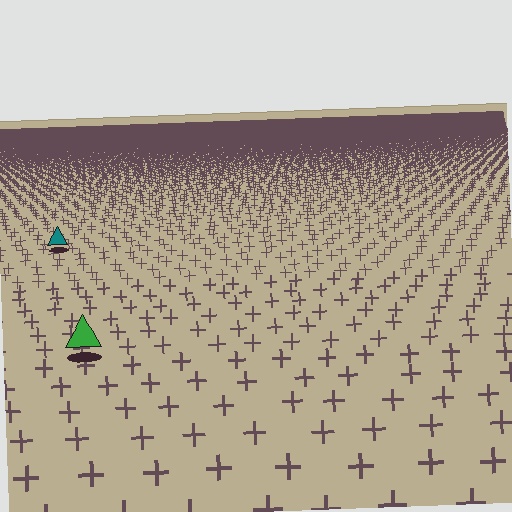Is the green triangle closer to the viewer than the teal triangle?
Yes. The green triangle is closer — you can tell from the texture gradient: the ground texture is coarser near it.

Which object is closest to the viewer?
The green triangle is closest. The texture marks near it are larger and more spread out.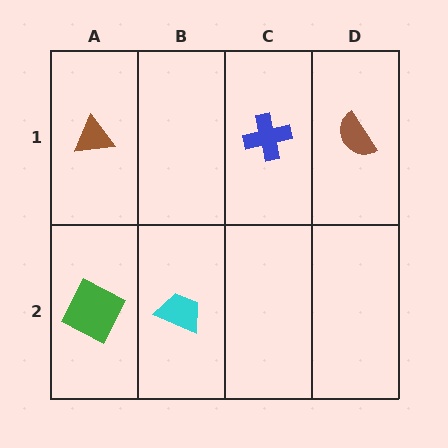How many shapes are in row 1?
3 shapes.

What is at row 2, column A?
A green square.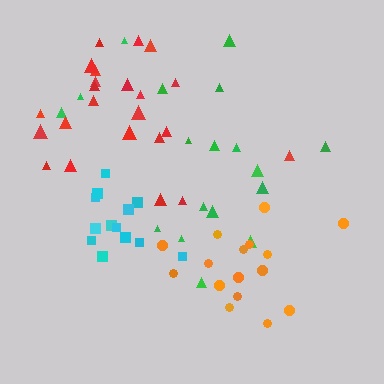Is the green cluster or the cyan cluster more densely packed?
Cyan.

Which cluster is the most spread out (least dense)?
Green.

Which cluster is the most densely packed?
Cyan.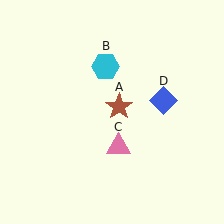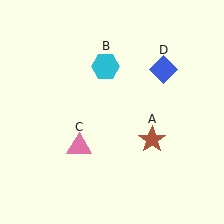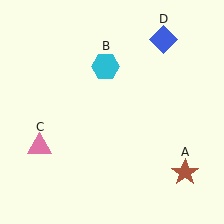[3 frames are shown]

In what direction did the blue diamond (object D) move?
The blue diamond (object D) moved up.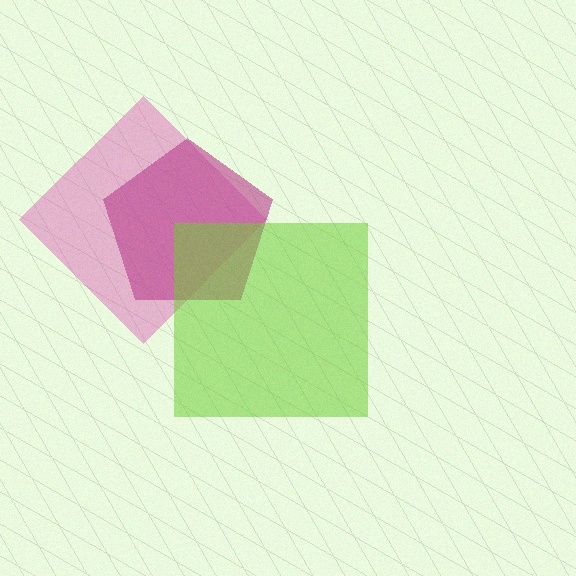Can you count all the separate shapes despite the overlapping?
Yes, there are 3 separate shapes.